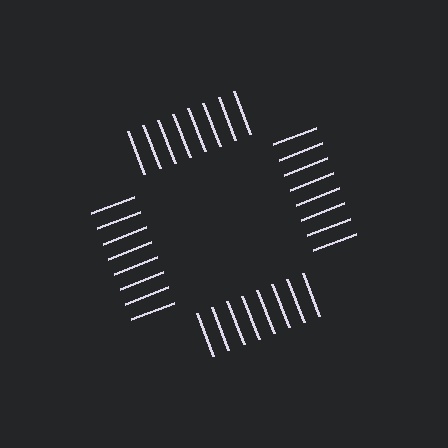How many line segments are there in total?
32 — 8 along each of the 4 edges.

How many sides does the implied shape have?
4 sides — the line-ends trace a square.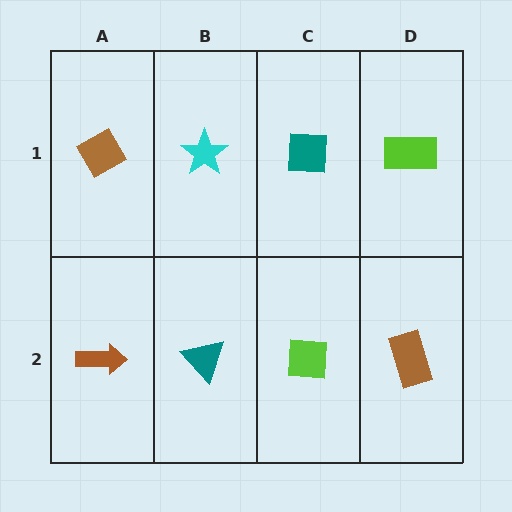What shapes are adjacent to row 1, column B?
A teal triangle (row 2, column B), a brown diamond (row 1, column A), a teal square (row 1, column C).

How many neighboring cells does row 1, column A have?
2.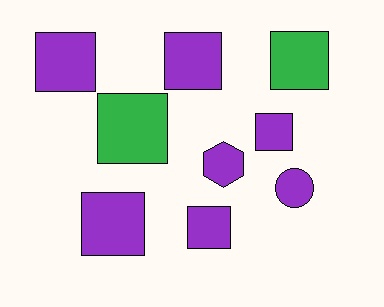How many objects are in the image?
There are 9 objects.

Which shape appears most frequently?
Square, with 7 objects.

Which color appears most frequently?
Purple, with 7 objects.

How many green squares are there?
There are 2 green squares.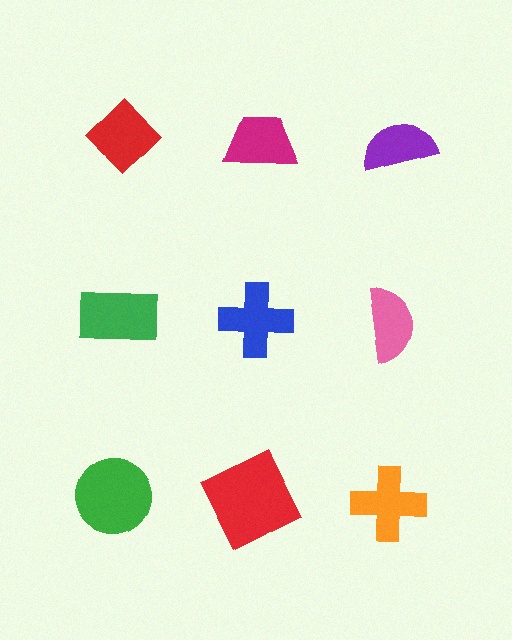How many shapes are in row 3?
3 shapes.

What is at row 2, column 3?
A pink semicircle.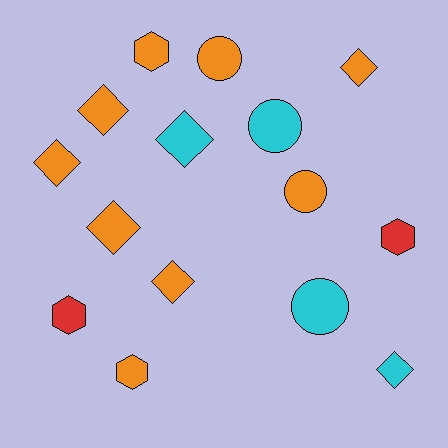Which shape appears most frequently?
Diamond, with 7 objects.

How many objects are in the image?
There are 15 objects.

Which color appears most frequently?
Orange, with 9 objects.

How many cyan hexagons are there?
There are no cyan hexagons.